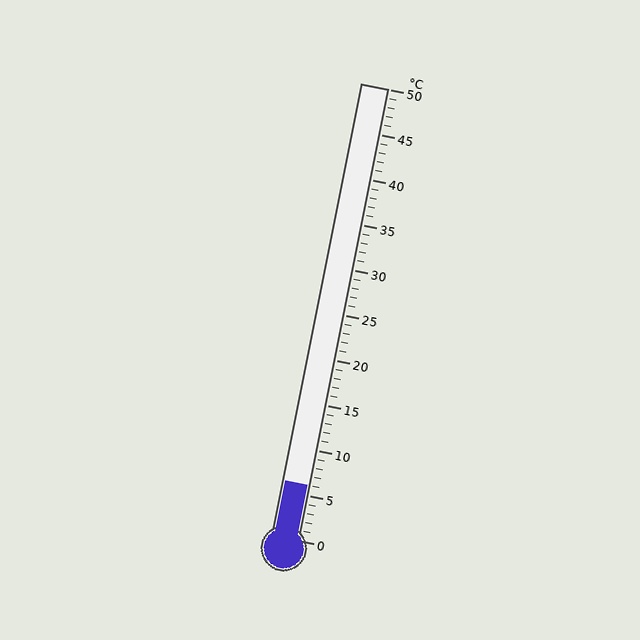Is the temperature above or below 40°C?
The temperature is below 40°C.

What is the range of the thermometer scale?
The thermometer scale ranges from 0°C to 50°C.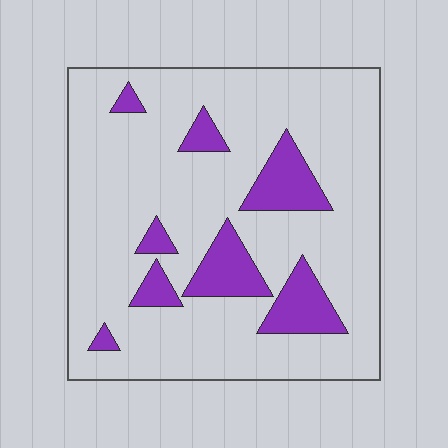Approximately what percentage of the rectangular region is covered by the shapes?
Approximately 15%.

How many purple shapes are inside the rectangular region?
8.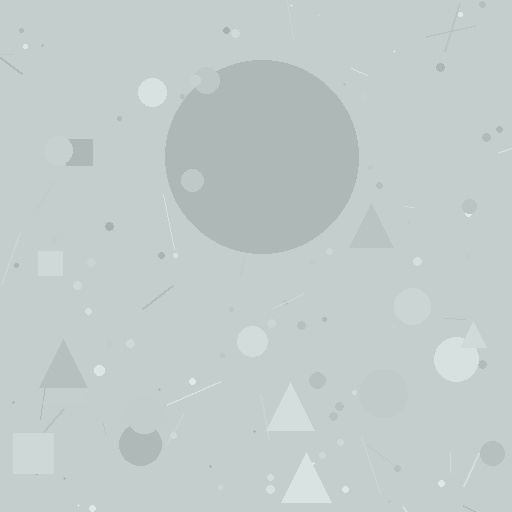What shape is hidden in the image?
A circle is hidden in the image.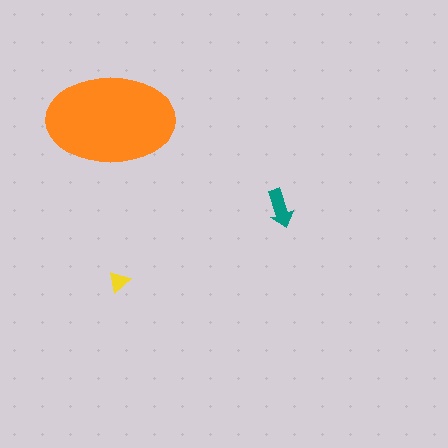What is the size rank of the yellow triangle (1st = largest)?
3rd.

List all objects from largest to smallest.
The orange ellipse, the teal arrow, the yellow triangle.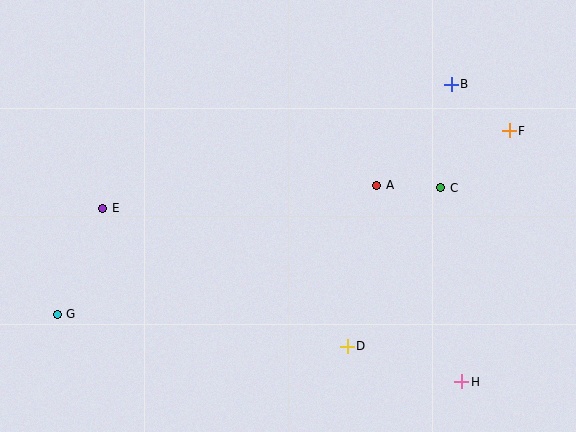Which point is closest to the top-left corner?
Point E is closest to the top-left corner.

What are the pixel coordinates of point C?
Point C is at (441, 188).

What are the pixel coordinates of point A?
Point A is at (377, 185).